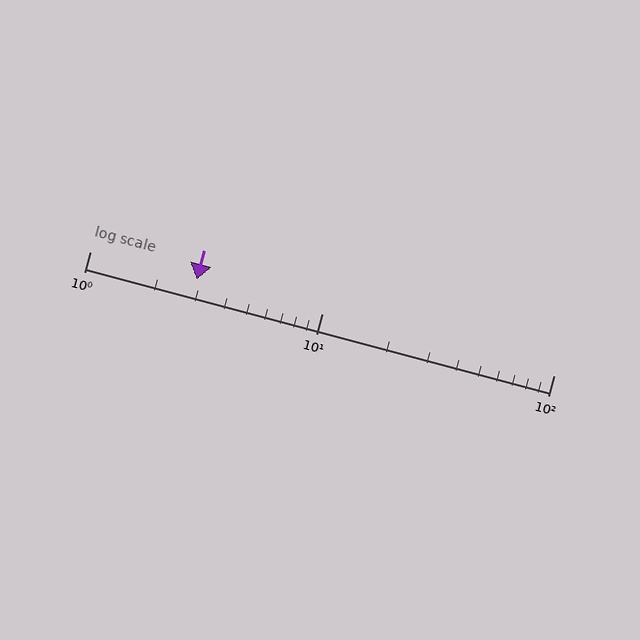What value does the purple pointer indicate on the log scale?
The pointer indicates approximately 2.9.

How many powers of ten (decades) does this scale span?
The scale spans 2 decades, from 1 to 100.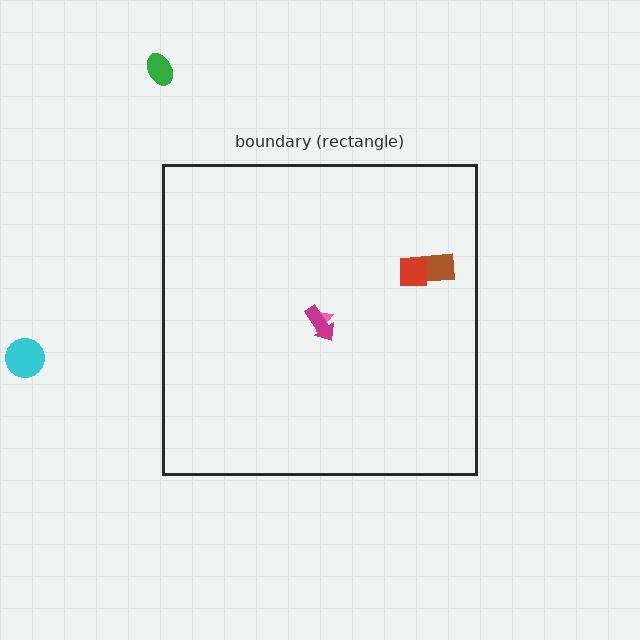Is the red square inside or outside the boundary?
Inside.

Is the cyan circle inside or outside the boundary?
Outside.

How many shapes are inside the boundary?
4 inside, 2 outside.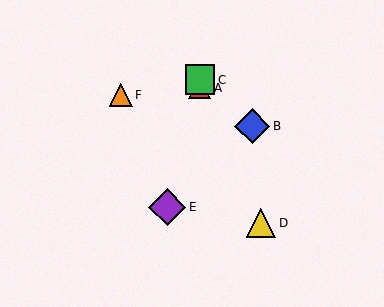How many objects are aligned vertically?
2 objects (A, C) are aligned vertically.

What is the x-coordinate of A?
Object A is at x≈200.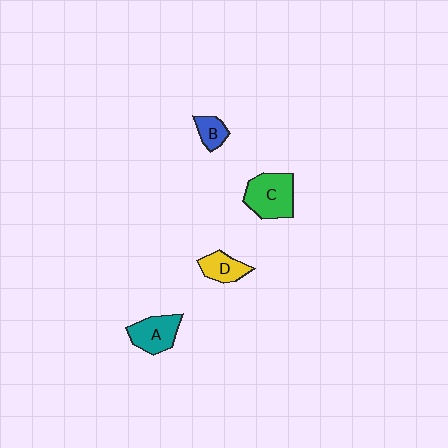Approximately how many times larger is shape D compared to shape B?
Approximately 1.3 times.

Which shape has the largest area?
Shape C (green).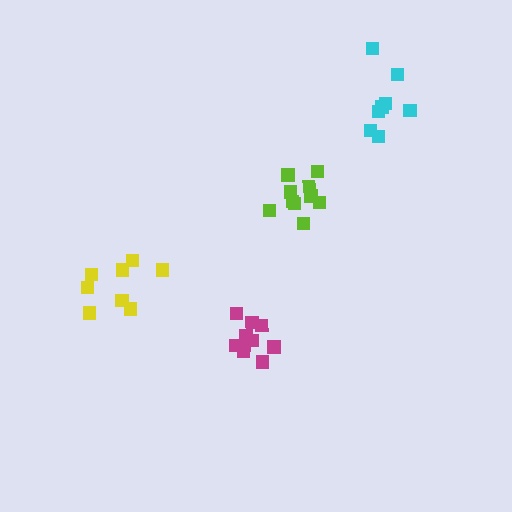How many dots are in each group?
Group 1: 8 dots, Group 2: 10 dots, Group 3: 10 dots, Group 4: 8 dots (36 total).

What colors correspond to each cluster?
The clusters are colored: yellow, lime, magenta, cyan.